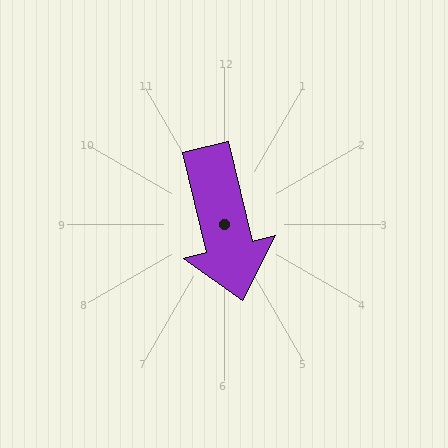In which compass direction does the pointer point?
South.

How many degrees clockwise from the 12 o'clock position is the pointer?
Approximately 166 degrees.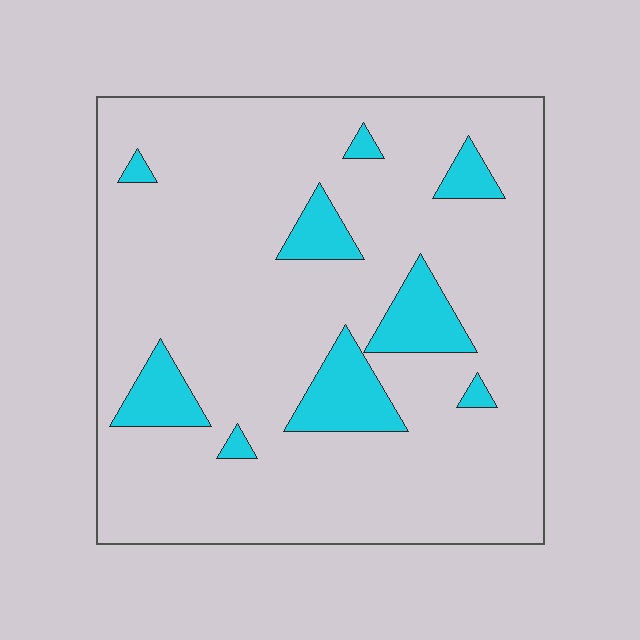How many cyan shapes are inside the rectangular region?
9.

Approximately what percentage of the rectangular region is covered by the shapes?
Approximately 15%.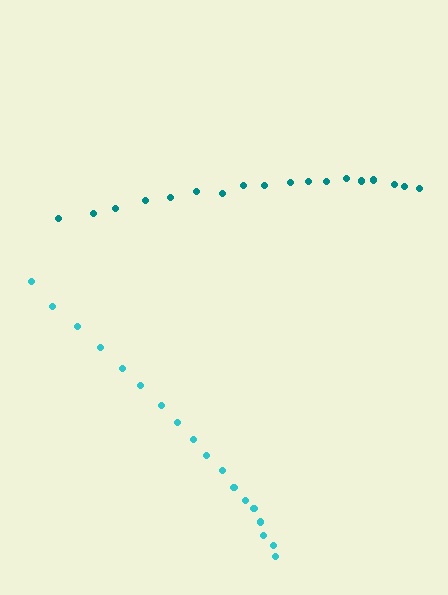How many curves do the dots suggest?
There are 2 distinct paths.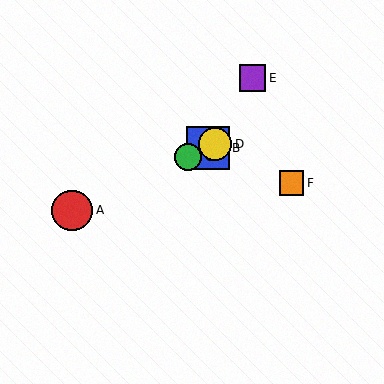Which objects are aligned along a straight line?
Objects A, B, C, D are aligned along a straight line.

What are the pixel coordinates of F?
Object F is at (291, 183).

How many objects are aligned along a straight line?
4 objects (A, B, C, D) are aligned along a straight line.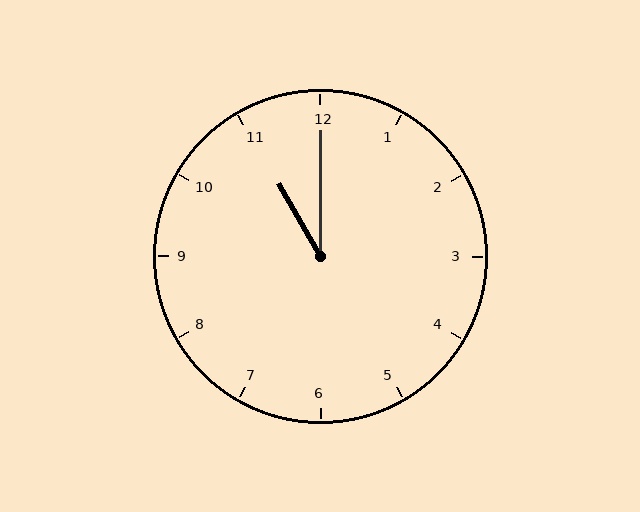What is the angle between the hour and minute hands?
Approximately 30 degrees.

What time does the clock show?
11:00.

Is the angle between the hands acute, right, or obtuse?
It is acute.